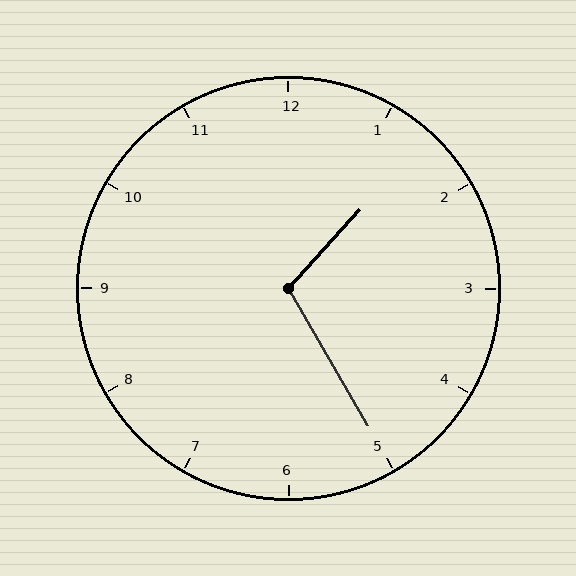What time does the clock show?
1:25.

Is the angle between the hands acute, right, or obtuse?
It is obtuse.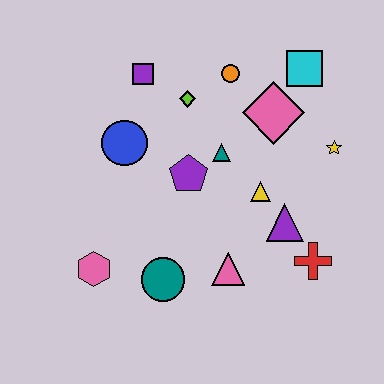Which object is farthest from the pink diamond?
The pink hexagon is farthest from the pink diamond.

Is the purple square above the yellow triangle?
Yes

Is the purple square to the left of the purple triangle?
Yes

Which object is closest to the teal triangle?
The purple pentagon is closest to the teal triangle.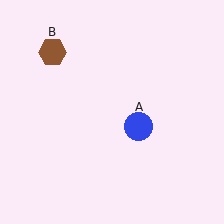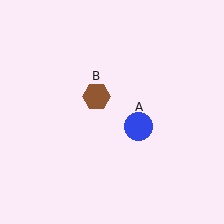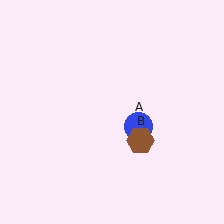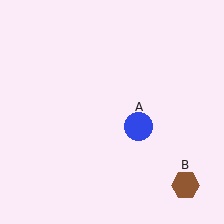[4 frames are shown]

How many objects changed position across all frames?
1 object changed position: brown hexagon (object B).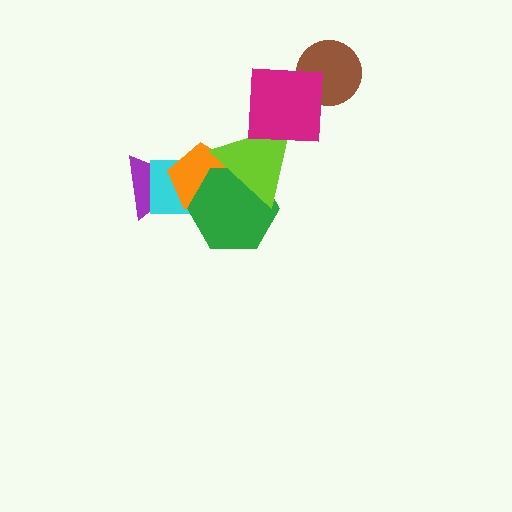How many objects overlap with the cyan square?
3 objects overlap with the cyan square.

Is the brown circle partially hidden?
Yes, it is partially covered by another shape.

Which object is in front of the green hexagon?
The lime triangle is in front of the green hexagon.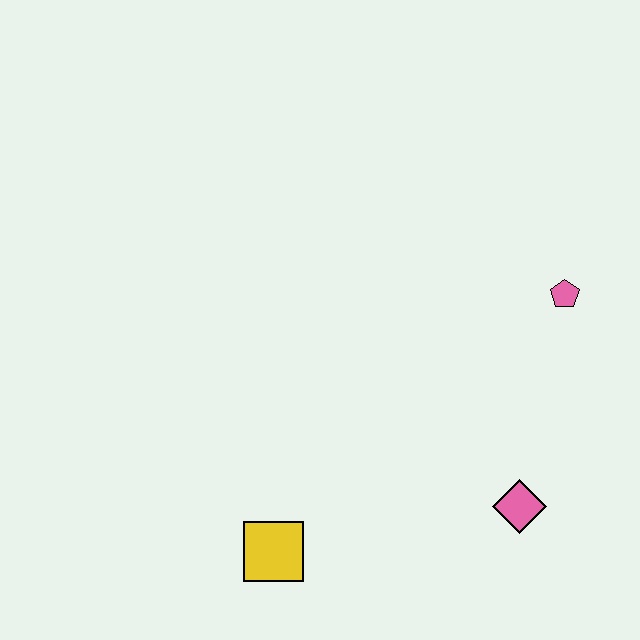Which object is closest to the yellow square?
The pink diamond is closest to the yellow square.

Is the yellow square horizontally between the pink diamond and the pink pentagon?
No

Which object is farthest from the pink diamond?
The yellow square is farthest from the pink diamond.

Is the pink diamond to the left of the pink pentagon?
Yes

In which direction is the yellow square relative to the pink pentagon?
The yellow square is to the left of the pink pentagon.